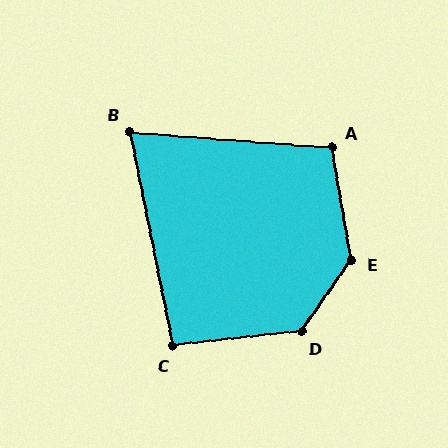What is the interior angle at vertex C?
Approximately 95 degrees (approximately right).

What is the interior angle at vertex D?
Approximately 131 degrees (obtuse).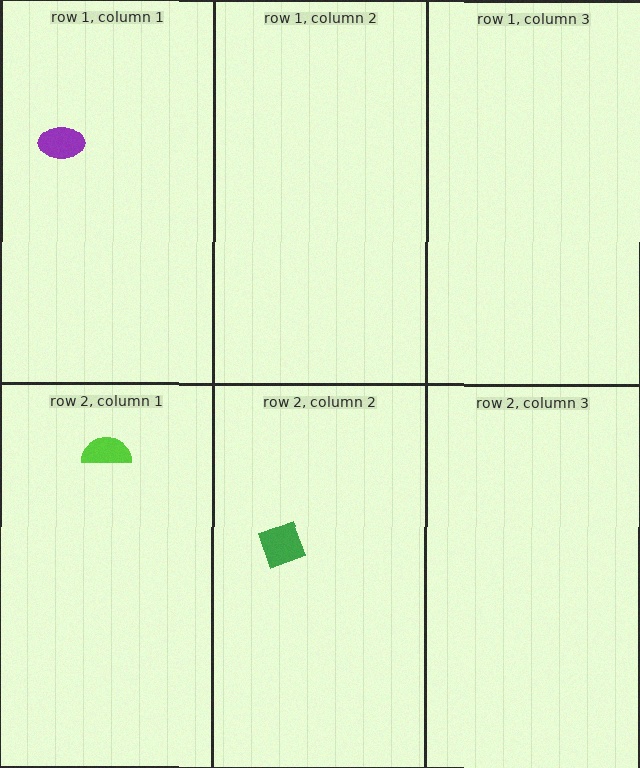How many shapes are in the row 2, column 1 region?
1.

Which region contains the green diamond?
The row 2, column 2 region.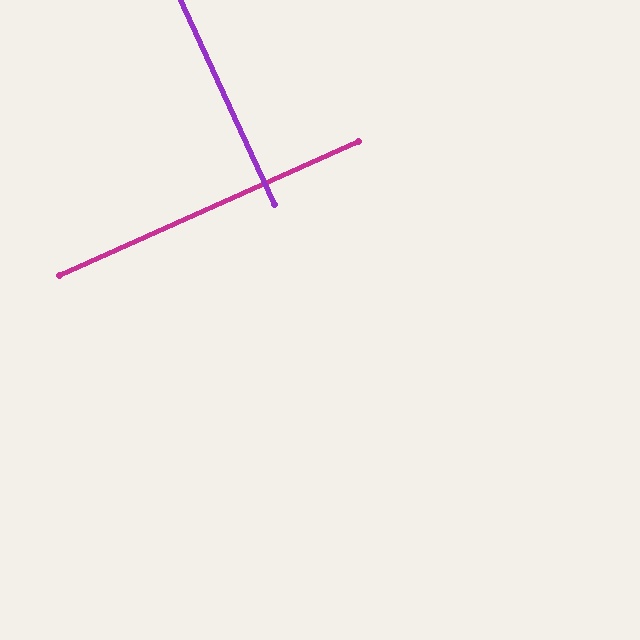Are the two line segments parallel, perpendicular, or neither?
Perpendicular — they meet at approximately 90°.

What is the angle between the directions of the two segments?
Approximately 90 degrees.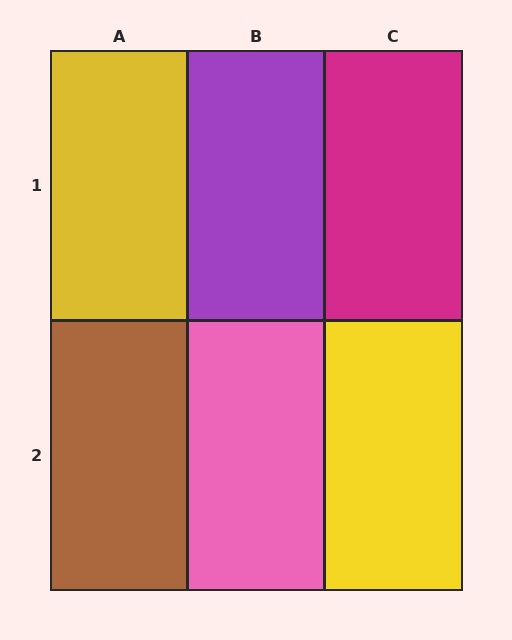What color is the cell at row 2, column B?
Pink.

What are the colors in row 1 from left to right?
Yellow, purple, magenta.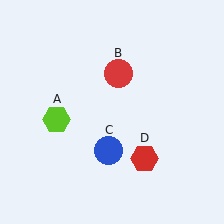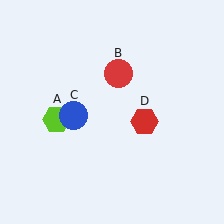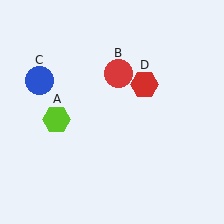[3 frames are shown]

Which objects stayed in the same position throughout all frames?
Lime hexagon (object A) and red circle (object B) remained stationary.